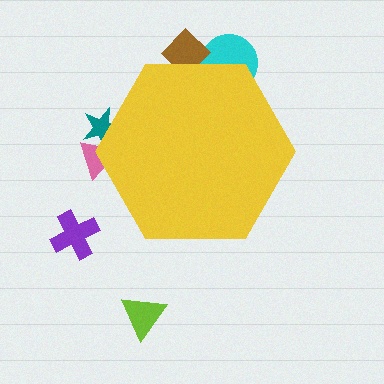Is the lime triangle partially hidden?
No, the lime triangle is fully visible.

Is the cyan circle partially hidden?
Yes, the cyan circle is partially hidden behind the yellow hexagon.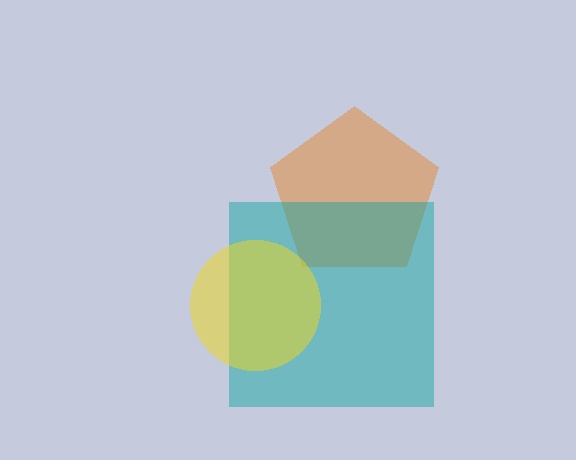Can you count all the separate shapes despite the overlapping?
Yes, there are 3 separate shapes.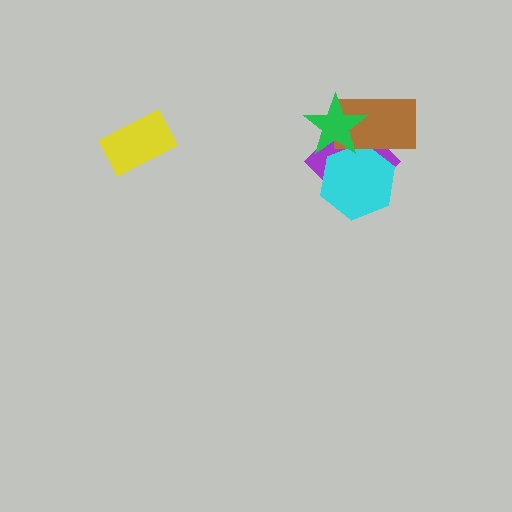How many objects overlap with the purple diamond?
3 objects overlap with the purple diamond.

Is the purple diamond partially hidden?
Yes, it is partially covered by another shape.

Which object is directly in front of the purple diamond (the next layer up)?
The cyan hexagon is directly in front of the purple diamond.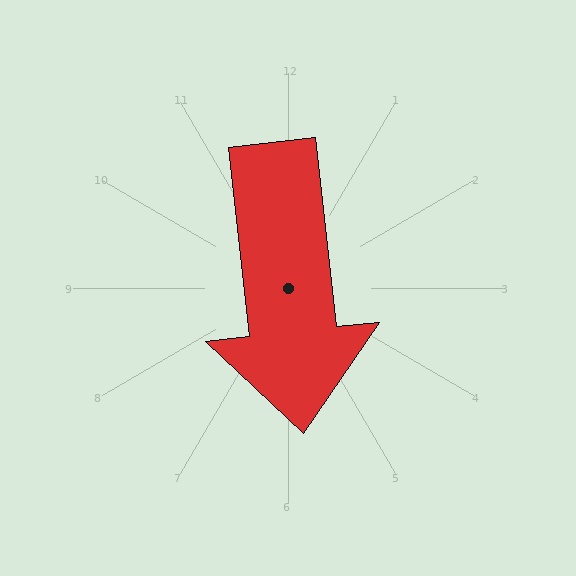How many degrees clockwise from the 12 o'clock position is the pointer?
Approximately 174 degrees.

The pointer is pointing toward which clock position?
Roughly 6 o'clock.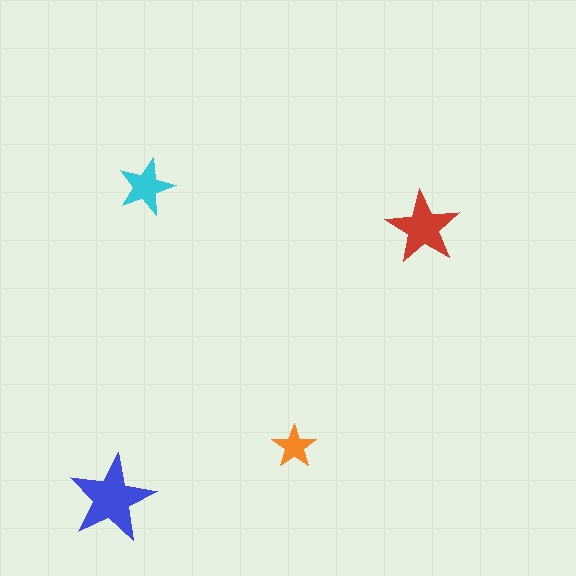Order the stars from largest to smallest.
the blue one, the red one, the cyan one, the orange one.